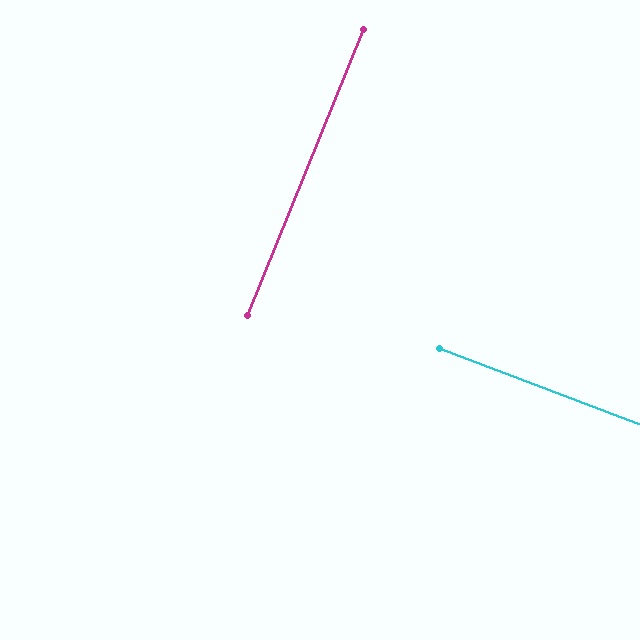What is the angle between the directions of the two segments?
Approximately 89 degrees.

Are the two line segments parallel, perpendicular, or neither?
Perpendicular — they meet at approximately 89°.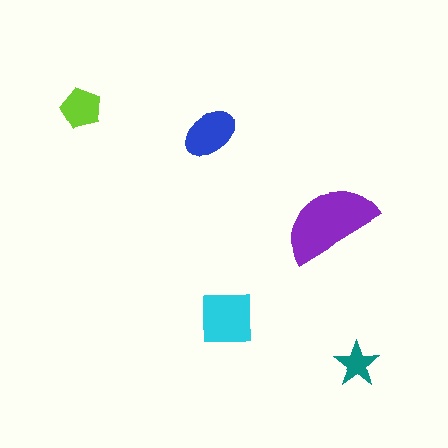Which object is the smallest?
The teal star.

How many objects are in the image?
There are 5 objects in the image.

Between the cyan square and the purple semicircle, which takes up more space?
The purple semicircle.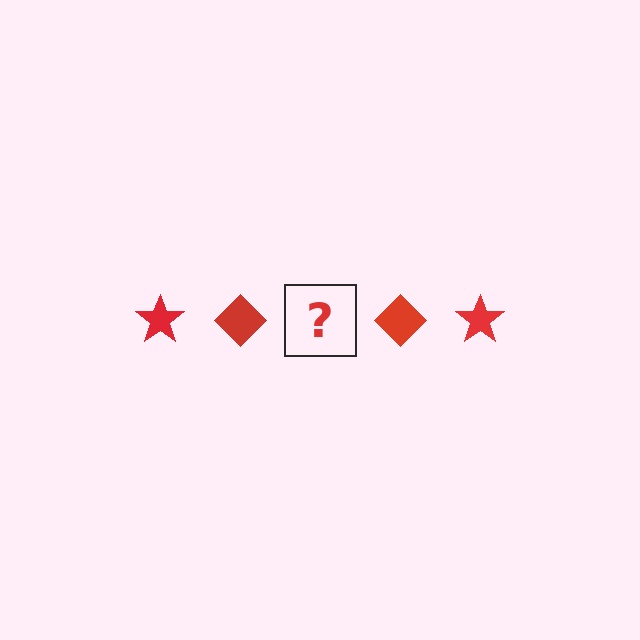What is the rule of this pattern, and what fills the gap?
The rule is that the pattern cycles through star, diamond shapes in red. The gap should be filled with a red star.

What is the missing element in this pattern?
The missing element is a red star.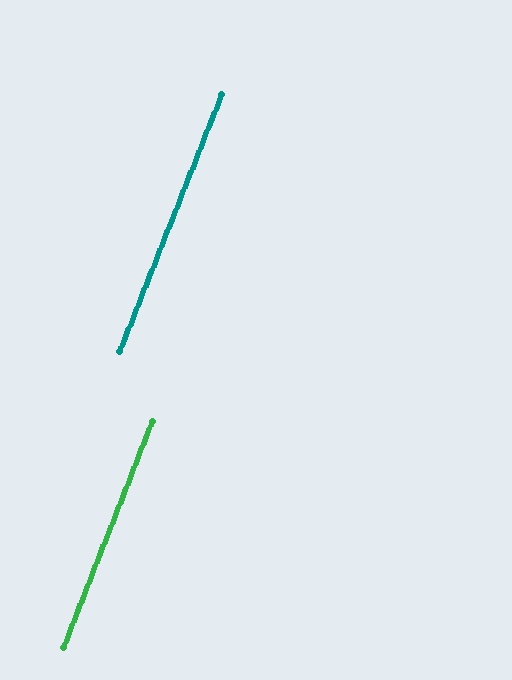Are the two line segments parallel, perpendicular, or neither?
Parallel — their directions differ by only 0.3°.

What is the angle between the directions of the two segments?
Approximately 0 degrees.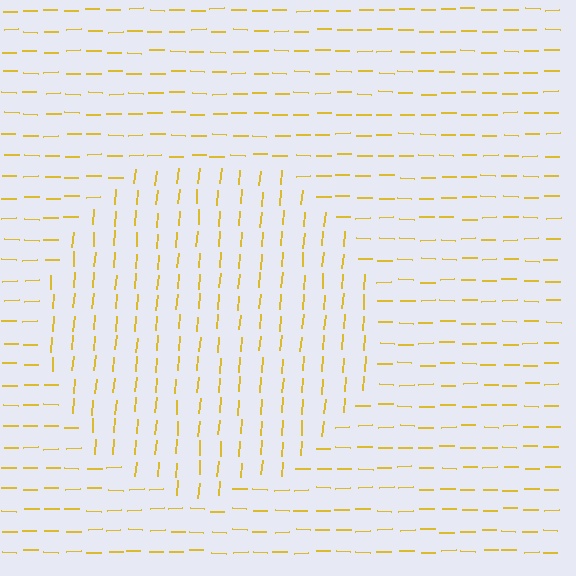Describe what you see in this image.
The image is filled with small yellow line segments. A circle region in the image has lines oriented differently from the surrounding lines, creating a visible texture boundary.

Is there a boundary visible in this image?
Yes, there is a texture boundary formed by a change in line orientation.